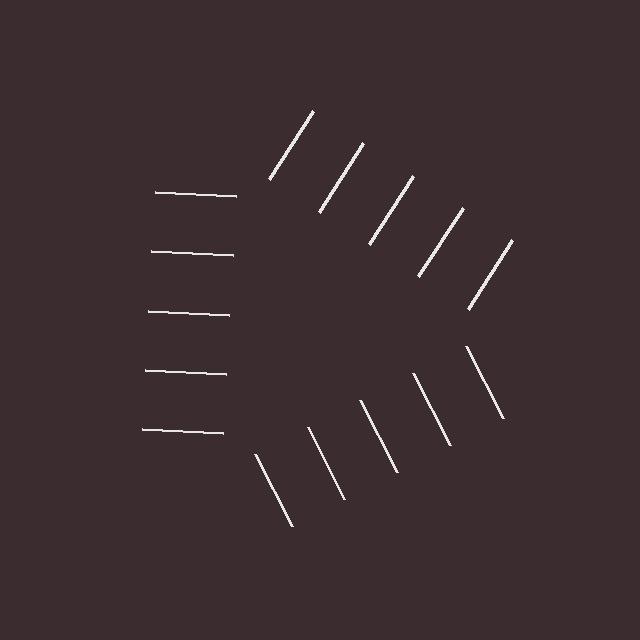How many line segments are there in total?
15 — 5 along each of the 3 edges.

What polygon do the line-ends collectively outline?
An illusory triangle — the line segments terminate on its edges but no continuous stroke is drawn.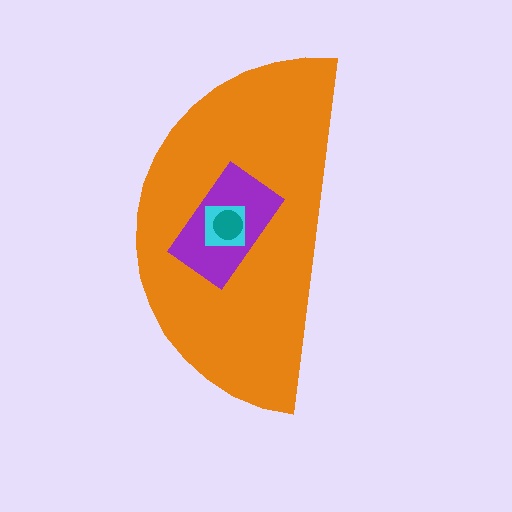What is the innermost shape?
The teal circle.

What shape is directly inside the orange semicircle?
The purple rectangle.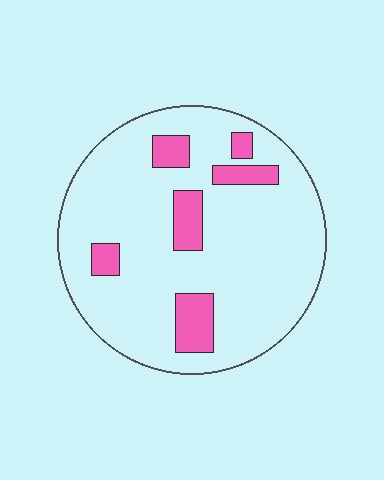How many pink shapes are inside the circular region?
6.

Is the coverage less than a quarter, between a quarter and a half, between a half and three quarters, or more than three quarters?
Less than a quarter.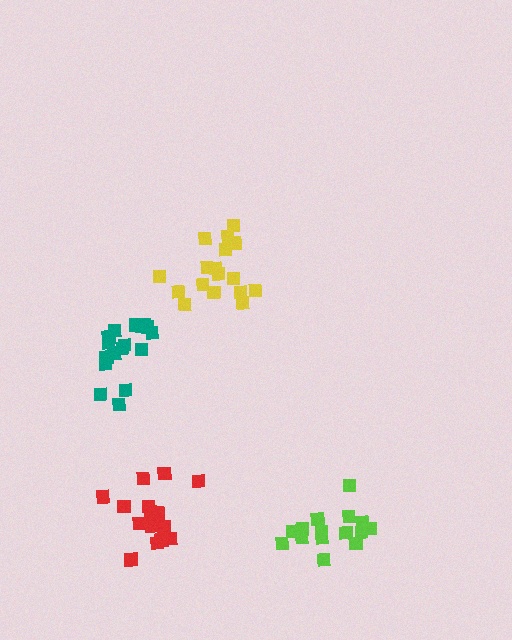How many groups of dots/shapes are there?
There are 4 groups.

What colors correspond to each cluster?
The clusters are colored: yellow, teal, red, lime.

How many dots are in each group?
Group 1: 17 dots, Group 2: 19 dots, Group 3: 17 dots, Group 4: 15 dots (68 total).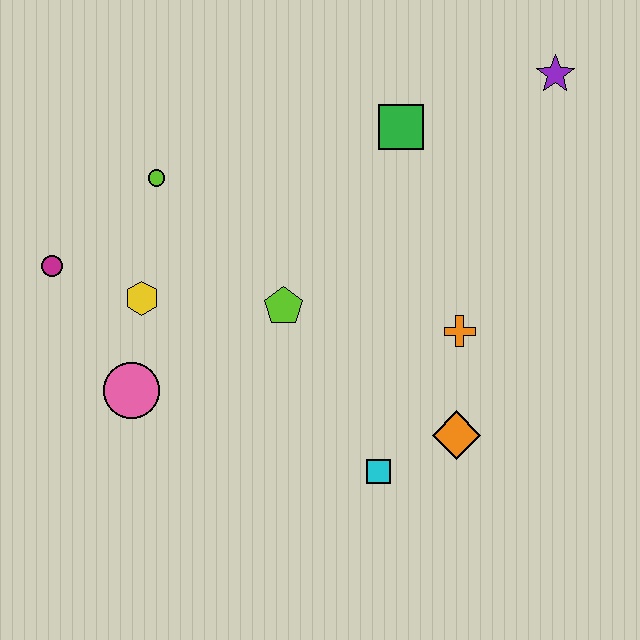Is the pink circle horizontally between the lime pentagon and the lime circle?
No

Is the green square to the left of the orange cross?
Yes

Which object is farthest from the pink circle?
The purple star is farthest from the pink circle.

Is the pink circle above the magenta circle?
No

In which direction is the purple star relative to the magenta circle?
The purple star is to the right of the magenta circle.